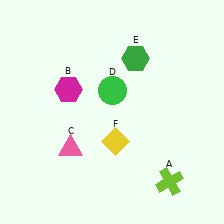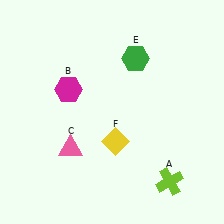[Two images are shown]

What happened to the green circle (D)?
The green circle (D) was removed in Image 2. It was in the top-right area of Image 1.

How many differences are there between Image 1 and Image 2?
There is 1 difference between the two images.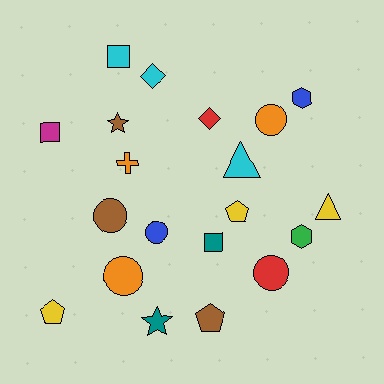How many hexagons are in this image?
There are 2 hexagons.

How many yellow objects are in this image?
There are 3 yellow objects.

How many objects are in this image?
There are 20 objects.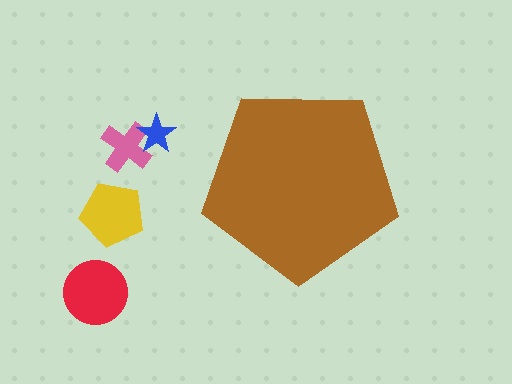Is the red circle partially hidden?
No, the red circle is fully visible.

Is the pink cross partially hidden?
No, the pink cross is fully visible.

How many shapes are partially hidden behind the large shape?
0 shapes are partially hidden.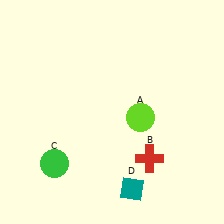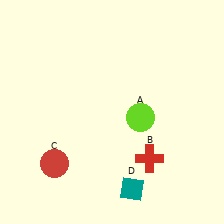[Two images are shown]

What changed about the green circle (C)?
In Image 1, C is green. In Image 2, it changed to red.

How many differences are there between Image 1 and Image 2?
There is 1 difference between the two images.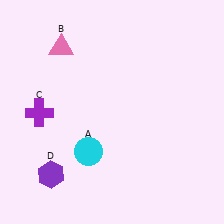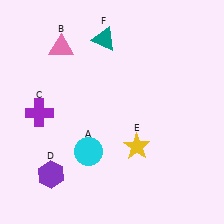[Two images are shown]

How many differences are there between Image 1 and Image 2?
There are 2 differences between the two images.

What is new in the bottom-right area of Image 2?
A yellow star (E) was added in the bottom-right area of Image 2.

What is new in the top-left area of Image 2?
A teal triangle (F) was added in the top-left area of Image 2.